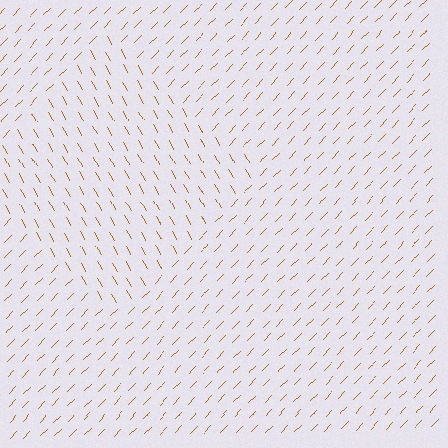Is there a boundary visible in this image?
Yes, there is a texture boundary formed by a change in line orientation.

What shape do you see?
I see a diamond.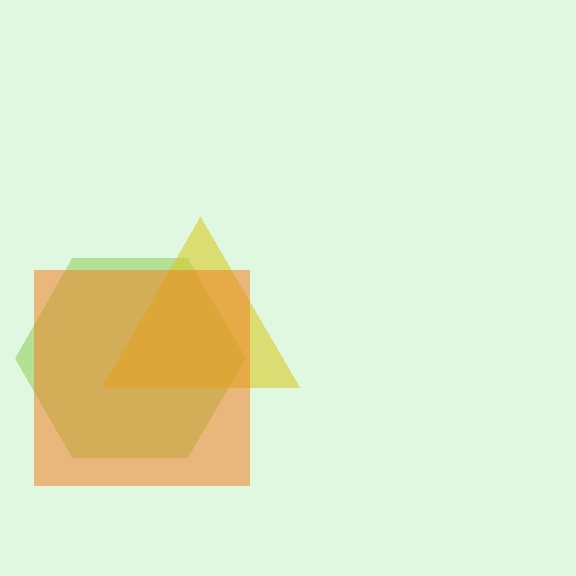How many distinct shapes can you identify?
There are 3 distinct shapes: a lime hexagon, a yellow triangle, an orange square.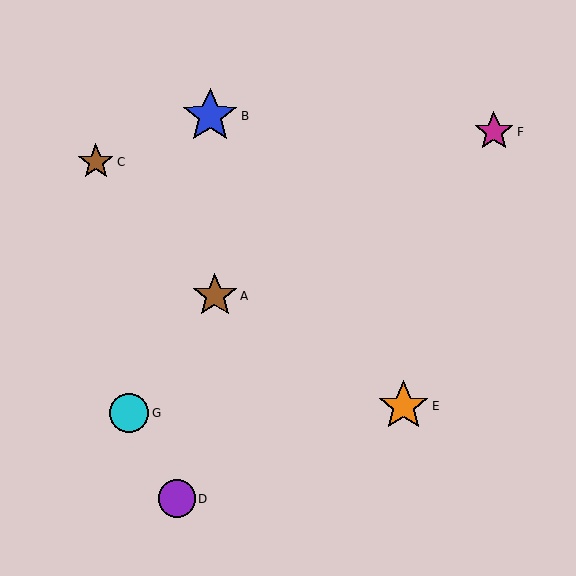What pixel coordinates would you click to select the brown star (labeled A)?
Click at (215, 296) to select the brown star A.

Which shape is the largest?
The blue star (labeled B) is the largest.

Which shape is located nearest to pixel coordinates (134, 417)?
The cyan circle (labeled G) at (129, 413) is nearest to that location.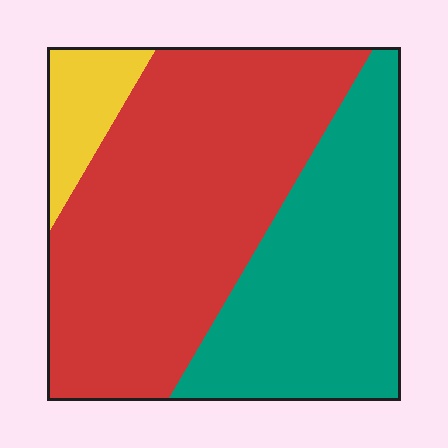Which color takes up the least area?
Yellow, at roughly 10%.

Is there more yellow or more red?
Red.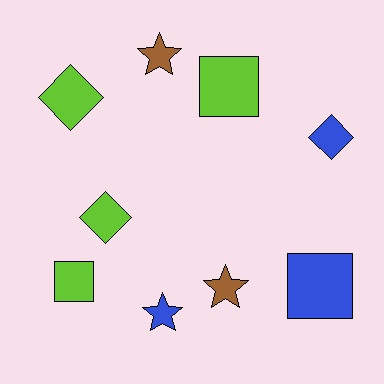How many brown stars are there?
There are 2 brown stars.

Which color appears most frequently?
Lime, with 4 objects.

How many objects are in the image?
There are 9 objects.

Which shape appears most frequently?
Star, with 3 objects.